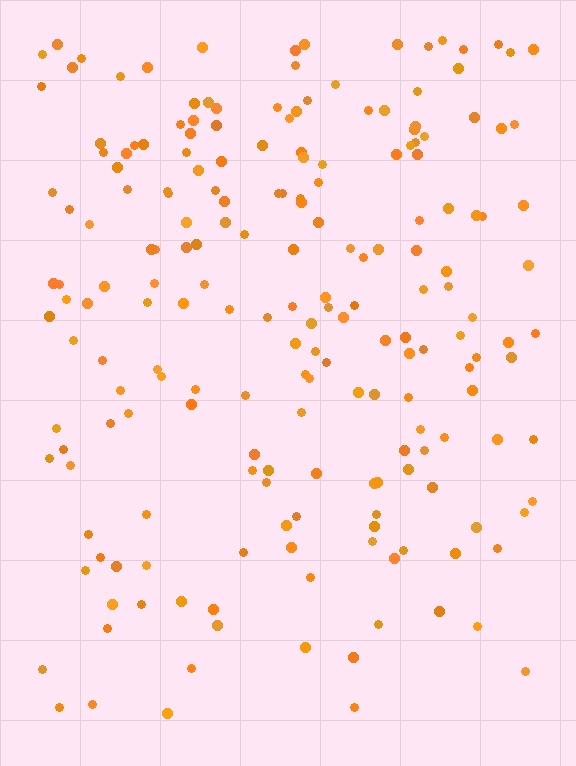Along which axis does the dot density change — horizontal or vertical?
Vertical.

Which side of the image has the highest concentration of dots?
The top.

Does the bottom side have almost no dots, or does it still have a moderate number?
Still a moderate number, just noticeably fewer than the top.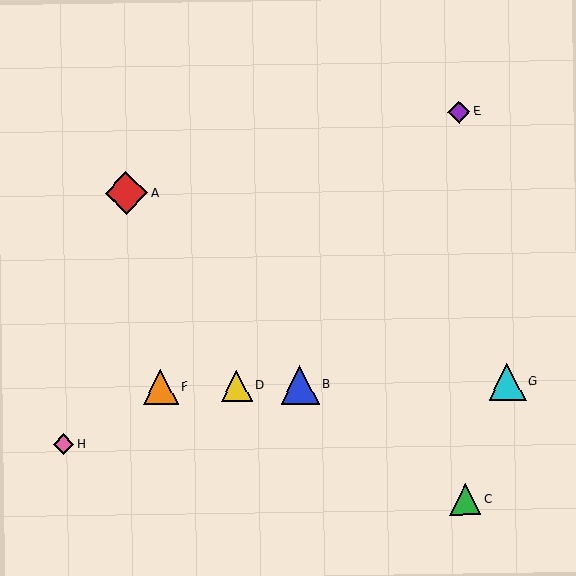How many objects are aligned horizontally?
4 objects (B, D, F, G) are aligned horizontally.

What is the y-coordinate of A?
Object A is at y≈193.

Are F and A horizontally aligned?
No, F is at y≈387 and A is at y≈193.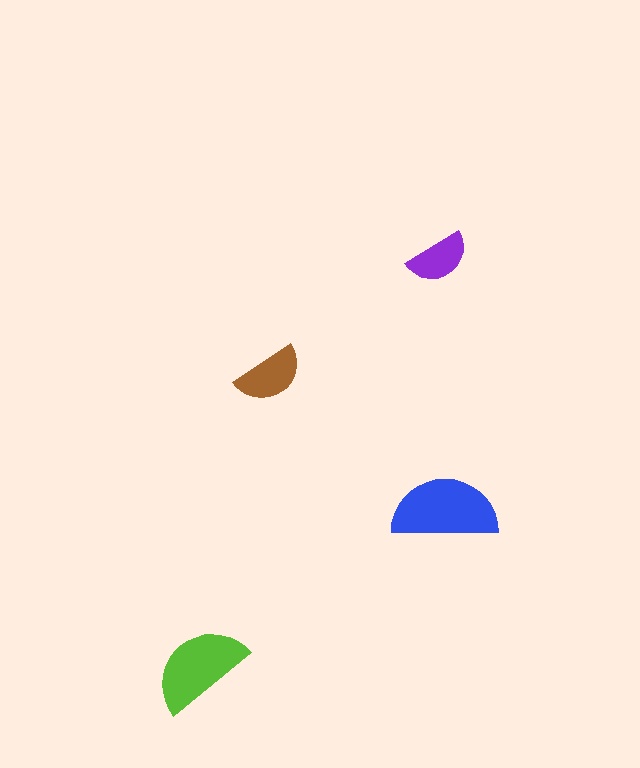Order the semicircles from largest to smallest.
the blue one, the lime one, the brown one, the purple one.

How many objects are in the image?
There are 4 objects in the image.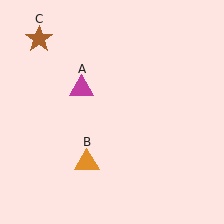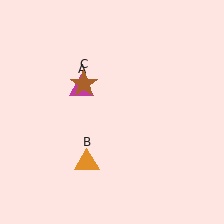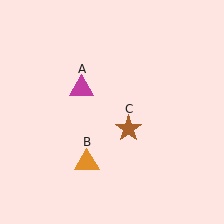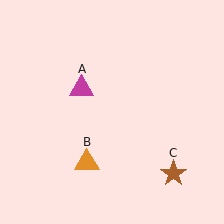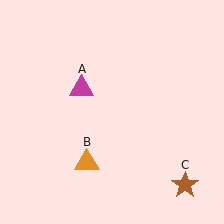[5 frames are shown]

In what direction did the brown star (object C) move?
The brown star (object C) moved down and to the right.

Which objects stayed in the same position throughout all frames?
Magenta triangle (object A) and orange triangle (object B) remained stationary.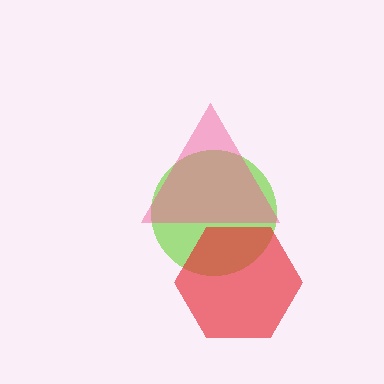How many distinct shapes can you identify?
There are 3 distinct shapes: a lime circle, a red hexagon, a pink triangle.